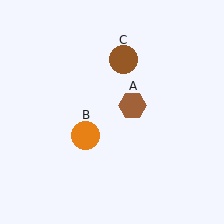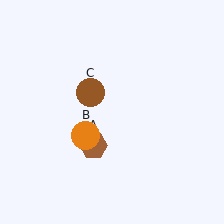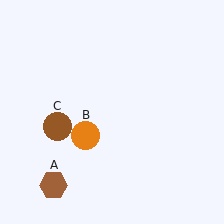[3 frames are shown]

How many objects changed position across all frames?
2 objects changed position: brown hexagon (object A), brown circle (object C).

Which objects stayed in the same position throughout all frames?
Orange circle (object B) remained stationary.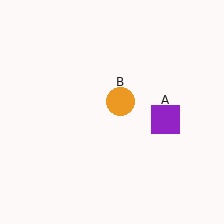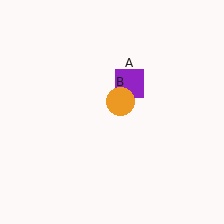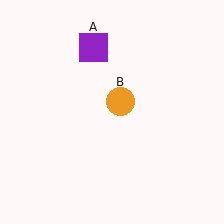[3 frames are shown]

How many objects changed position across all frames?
1 object changed position: purple square (object A).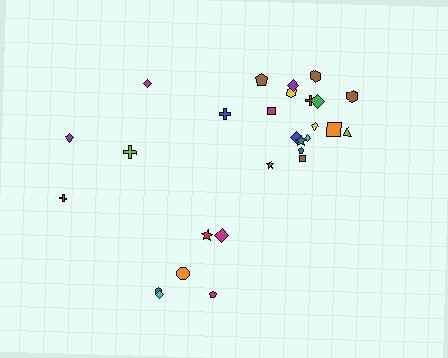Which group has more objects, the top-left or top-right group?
The top-right group.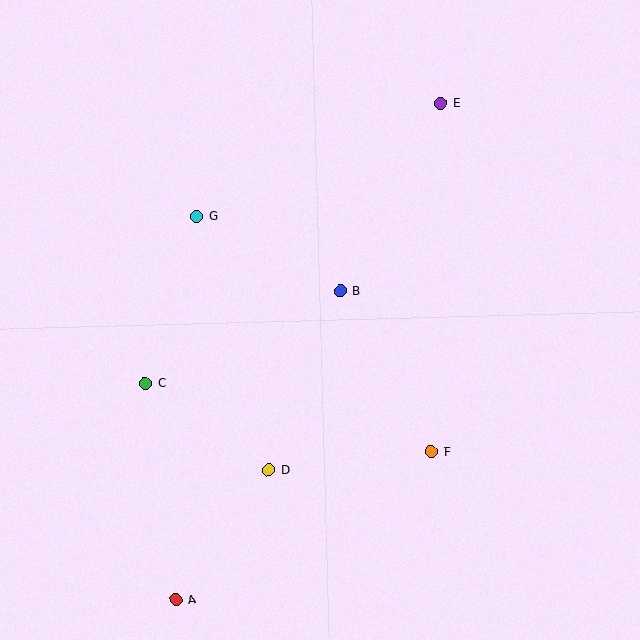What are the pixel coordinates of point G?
Point G is at (197, 217).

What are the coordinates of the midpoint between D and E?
The midpoint between D and E is at (355, 287).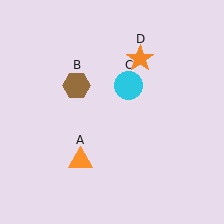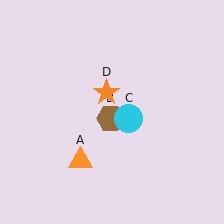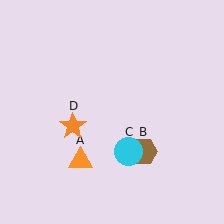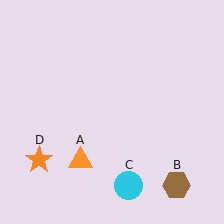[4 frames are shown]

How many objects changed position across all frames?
3 objects changed position: brown hexagon (object B), cyan circle (object C), orange star (object D).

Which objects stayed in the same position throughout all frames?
Orange triangle (object A) remained stationary.